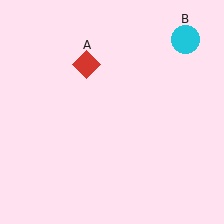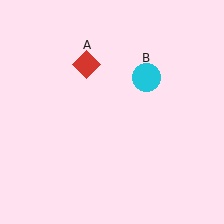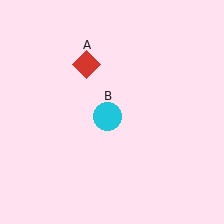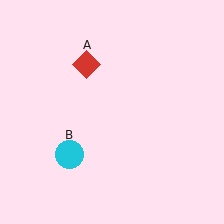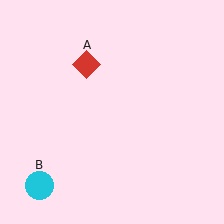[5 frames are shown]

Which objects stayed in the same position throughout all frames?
Red diamond (object A) remained stationary.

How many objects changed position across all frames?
1 object changed position: cyan circle (object B).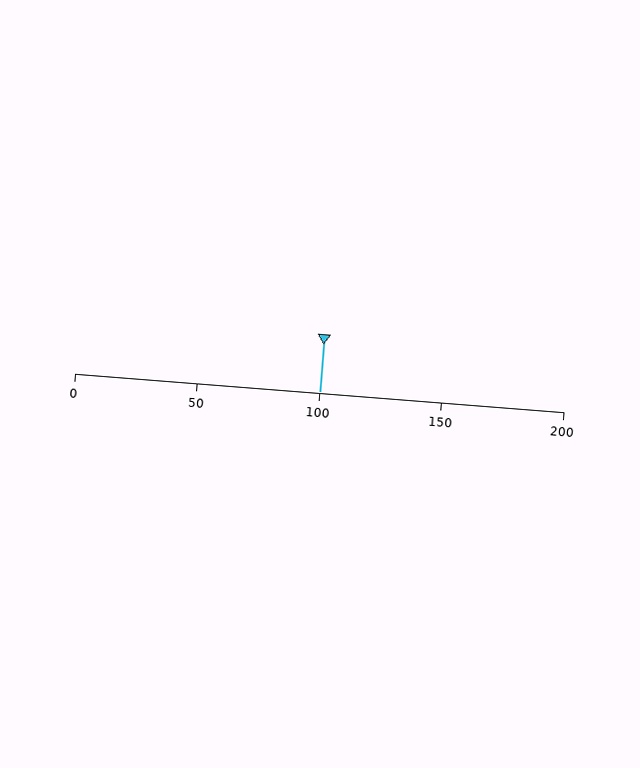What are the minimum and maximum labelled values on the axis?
The axis runs from 0 to 200.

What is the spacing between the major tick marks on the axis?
The major ticks are spaced 50 apart.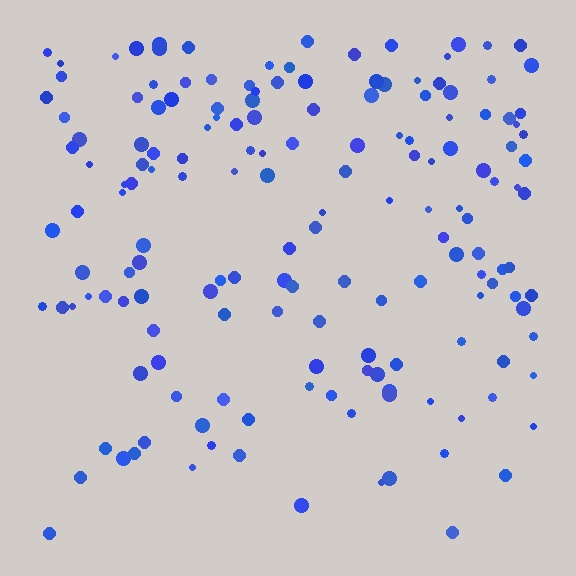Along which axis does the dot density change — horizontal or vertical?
Vertical.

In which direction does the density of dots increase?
From bottom to top, with the top side densest.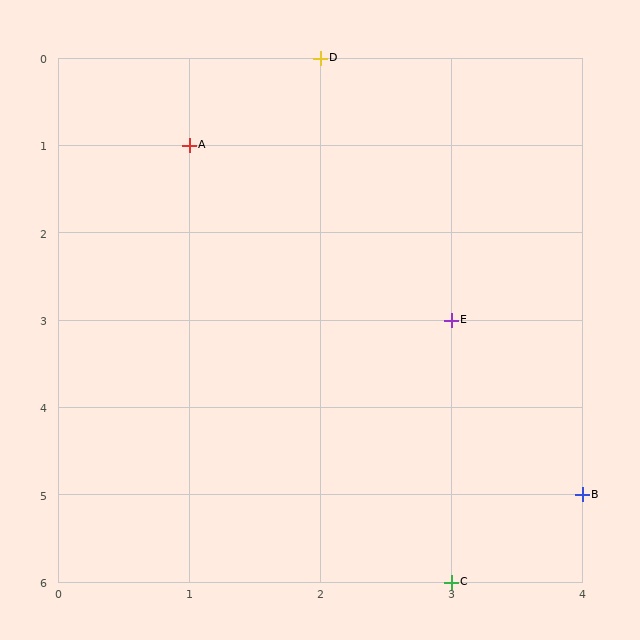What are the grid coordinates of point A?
Point A is at grid coordinates (1, 1).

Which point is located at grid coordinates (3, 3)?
Point E is at (3, 3).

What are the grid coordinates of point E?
Point E is at grid coordinates (3, 3).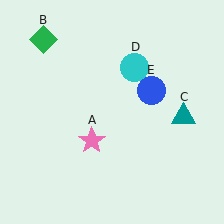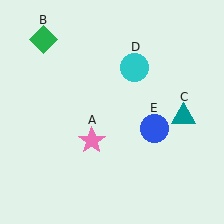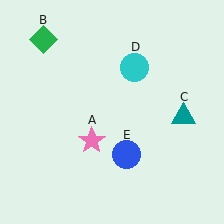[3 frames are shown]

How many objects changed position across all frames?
1 object changed position: blue circle (object E).